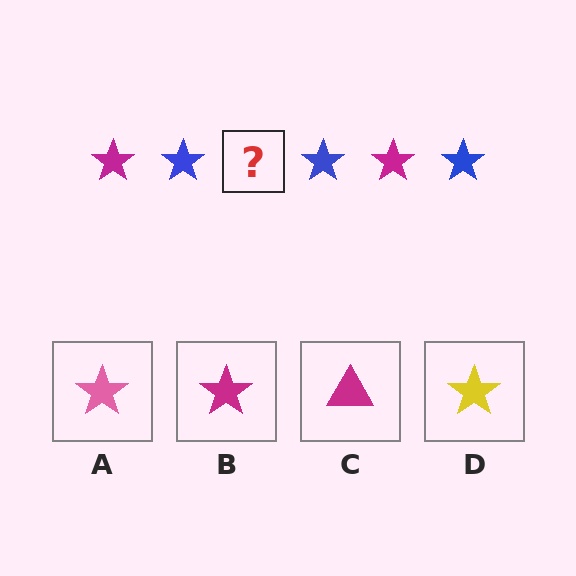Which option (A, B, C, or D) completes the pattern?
B.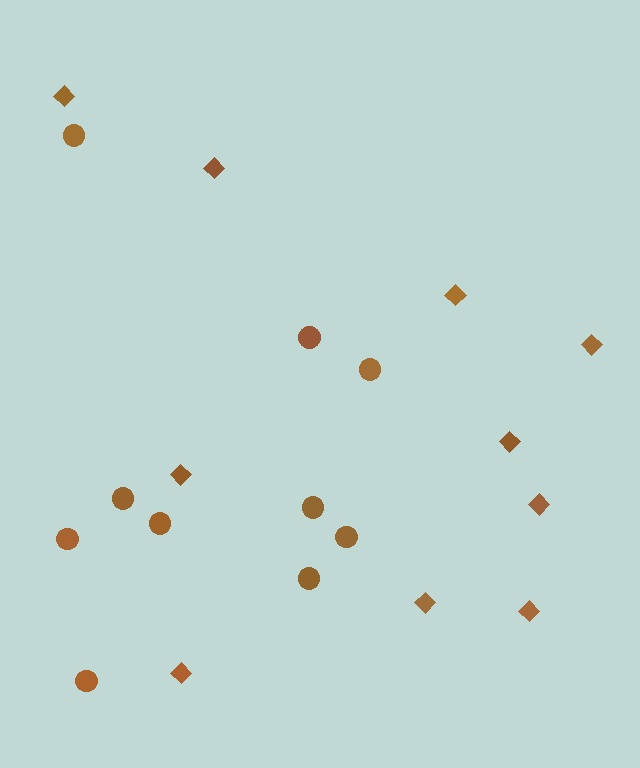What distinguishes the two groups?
There are 2 groups: one group of diamonds (10) and one group of circles (10).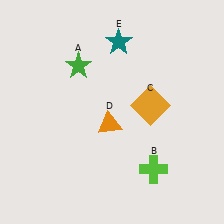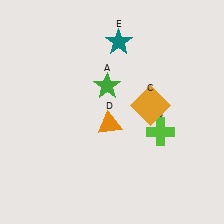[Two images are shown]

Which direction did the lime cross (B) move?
The lime cross (B) moved up.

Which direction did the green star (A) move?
The green star (A) moved right.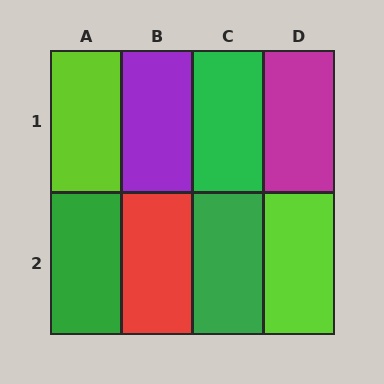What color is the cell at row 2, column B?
Red.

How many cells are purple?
1 cell is purple.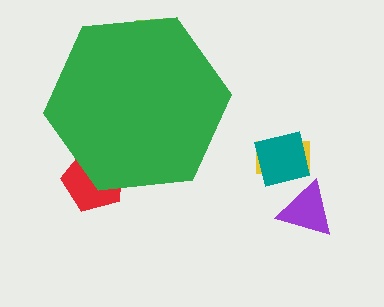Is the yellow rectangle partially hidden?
No, the yellow rectangle is fully visible.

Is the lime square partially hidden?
Yes, the lime square is partially hidden behind the green hexagon.